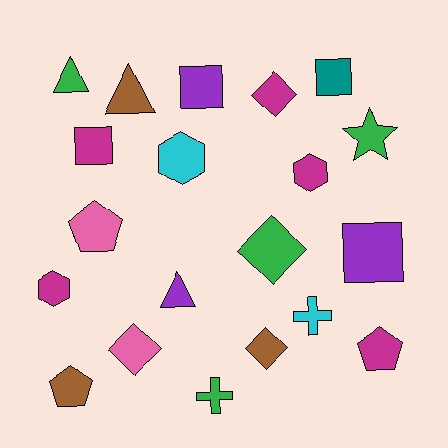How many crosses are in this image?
There are 2 crosses.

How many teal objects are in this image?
There is 1 teal object.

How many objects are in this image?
There are 20 objects.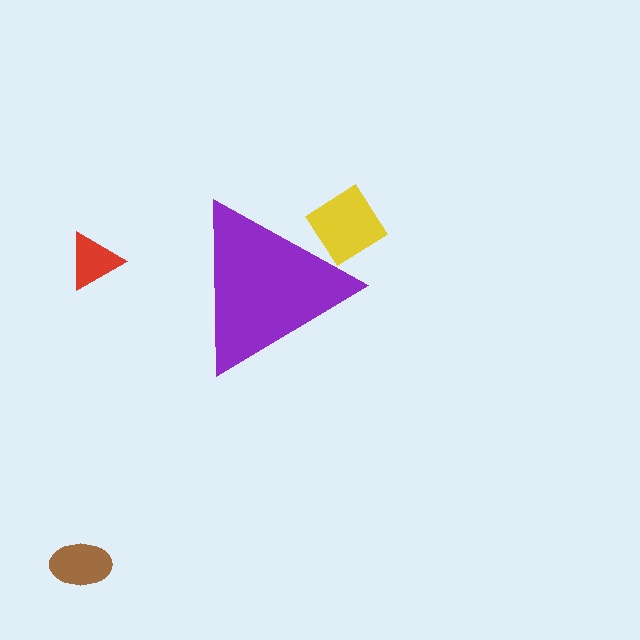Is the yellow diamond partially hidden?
Yes, the yellow diamond is partially hidden behind the purple triangle.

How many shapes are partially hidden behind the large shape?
1 shape is partially hidden.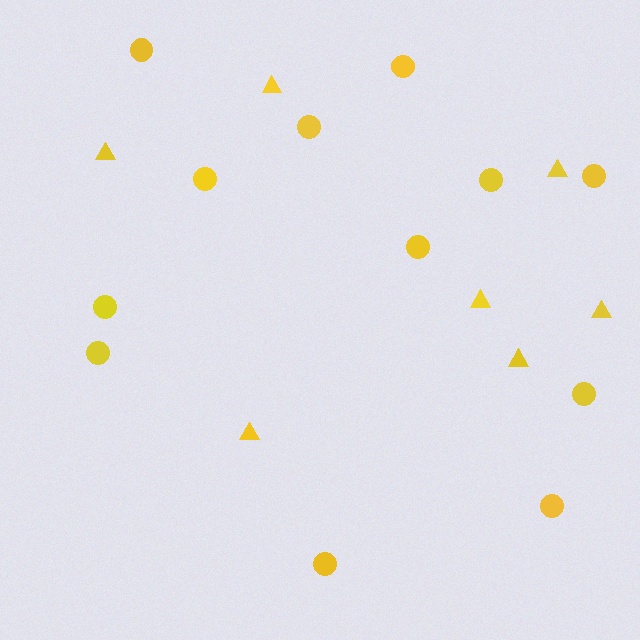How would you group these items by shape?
There are 2 groups: one group of circles (12) and one group of triangles (7).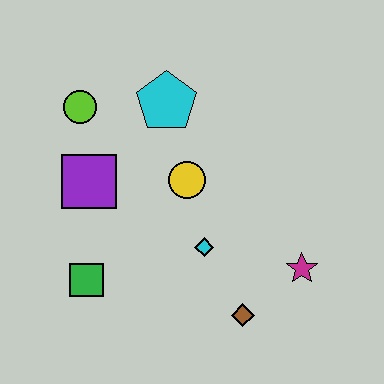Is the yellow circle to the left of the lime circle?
No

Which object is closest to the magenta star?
The brown diamond is closest to the magenta star.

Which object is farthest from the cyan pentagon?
The brown diamond is farthest from the cyan pentagon.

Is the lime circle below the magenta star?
No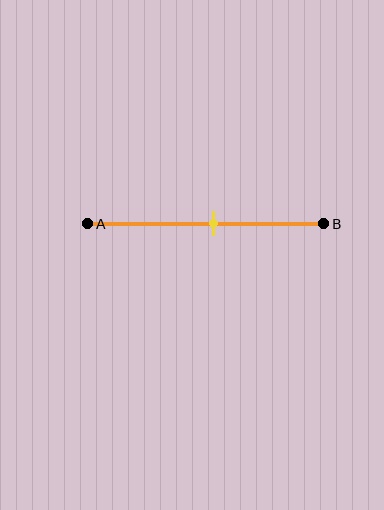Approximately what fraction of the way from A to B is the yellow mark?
The yellow mark is approximately 55% of the way from A to B.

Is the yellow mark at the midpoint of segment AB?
No, the mark is at about 55% from A, not at the 50% midpoint.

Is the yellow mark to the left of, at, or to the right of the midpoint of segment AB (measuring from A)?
The yellow mark is to the right of the midpoint of segment AB.